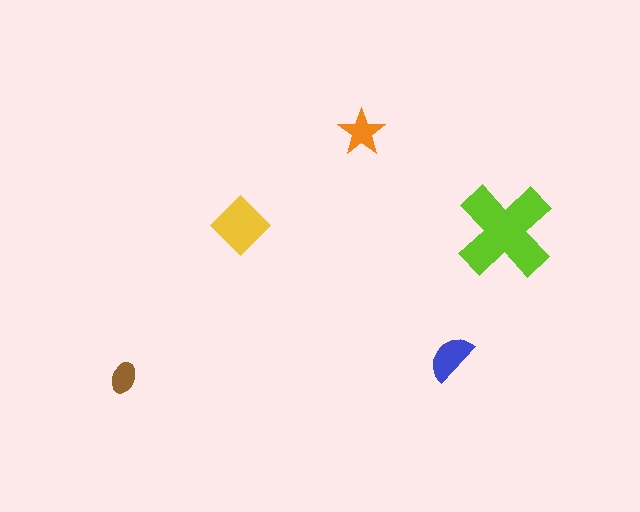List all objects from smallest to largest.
The brown ellipse, the orange star, the blue semicircle, the yellow diamond, the lime cross.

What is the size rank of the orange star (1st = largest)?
4th.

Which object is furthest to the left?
The brown ellipse is leftmost.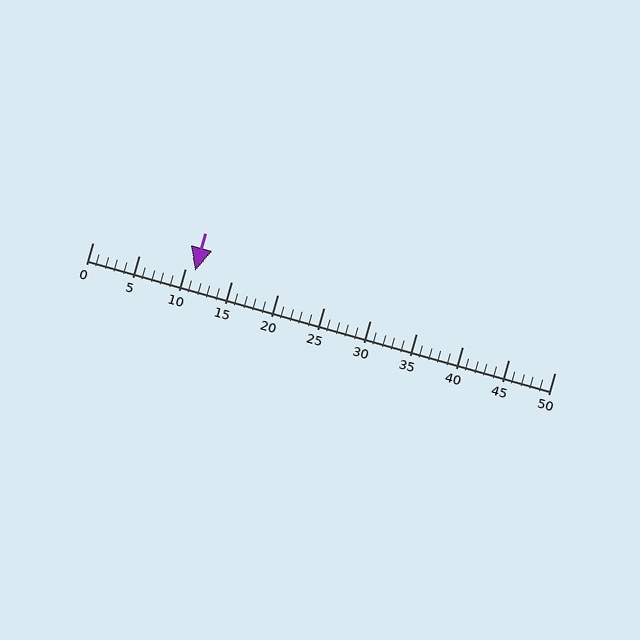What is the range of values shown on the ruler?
The ruler shows values from 0 to 50.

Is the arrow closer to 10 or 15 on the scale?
The arrow is closer to 10.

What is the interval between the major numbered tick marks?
The major tick marks are spaced 5 units apart.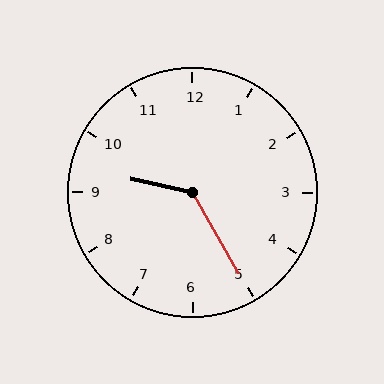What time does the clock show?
9:25.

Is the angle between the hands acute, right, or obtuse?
It is obtuse.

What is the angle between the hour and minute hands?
Approximately 132 degrees.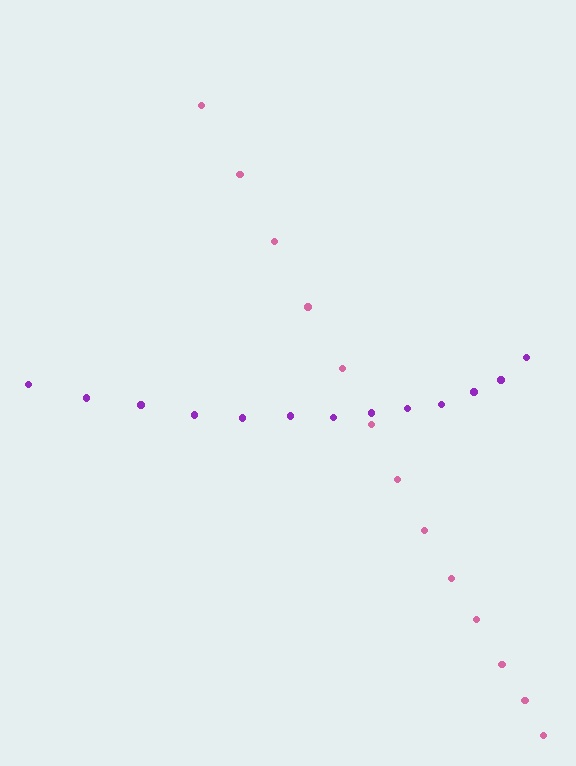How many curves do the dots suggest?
There are 2 distinct paths.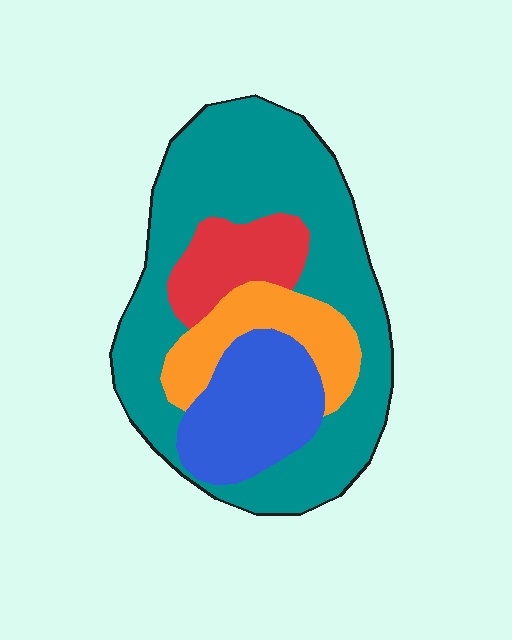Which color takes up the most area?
Teal, at roughly 55%.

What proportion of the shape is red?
Red covers roughly 10% of the shape.